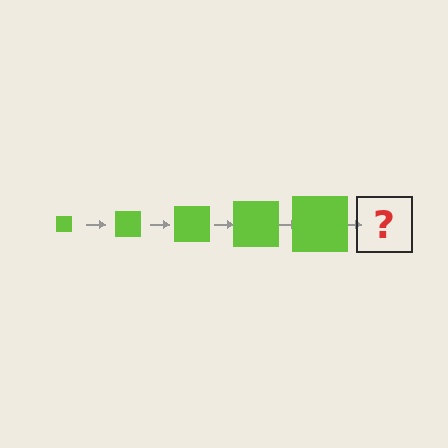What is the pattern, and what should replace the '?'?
The pattern is that the square gets progressively larger each step. The '?' should be a lime square, larger than the previous one.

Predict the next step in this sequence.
The next step is a lime square, larger than the previous one.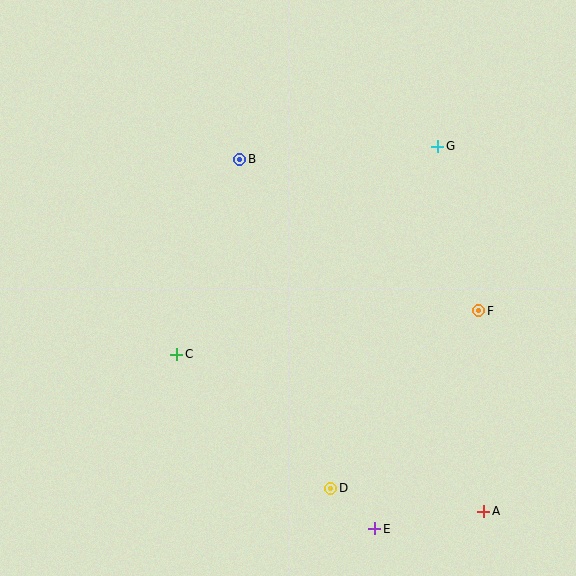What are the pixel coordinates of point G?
Point G is at (438, 146).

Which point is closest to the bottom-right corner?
Point A is closest to the bottom-right corner.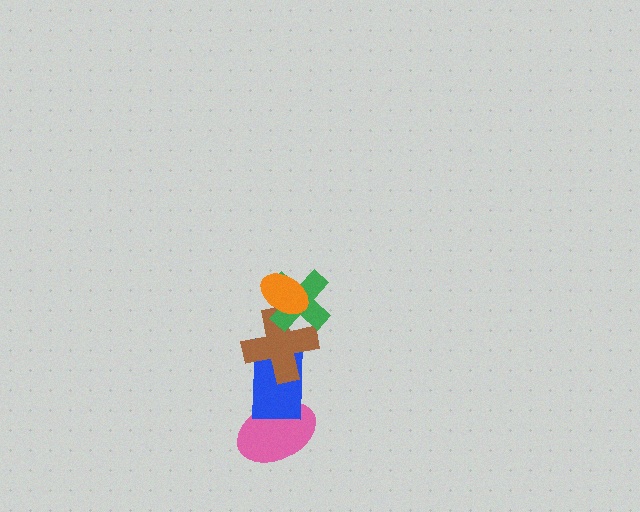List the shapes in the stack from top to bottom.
From top to bottom: the orange ellipse, the green cross, the brown cross, the blue rectangle, the pink ellipse.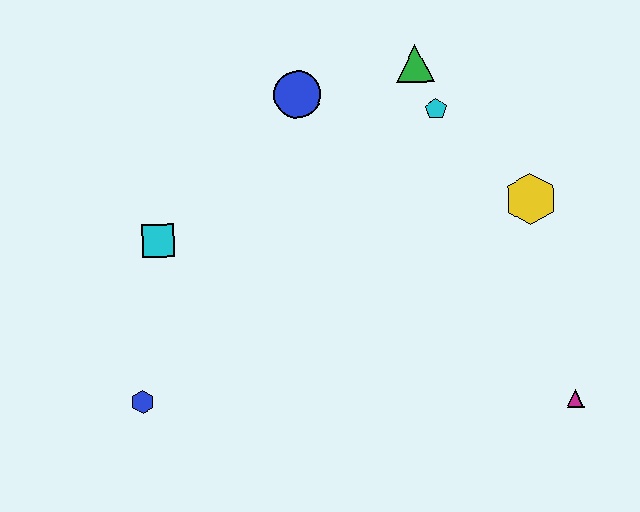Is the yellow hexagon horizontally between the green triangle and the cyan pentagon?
No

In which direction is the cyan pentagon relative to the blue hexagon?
The cyan pentagon is to the right of the blue hexagon.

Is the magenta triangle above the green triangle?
No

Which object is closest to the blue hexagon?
The cyan square is closest to the blue hexagon.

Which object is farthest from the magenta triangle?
The cyan square is farthest from the magenta triangle.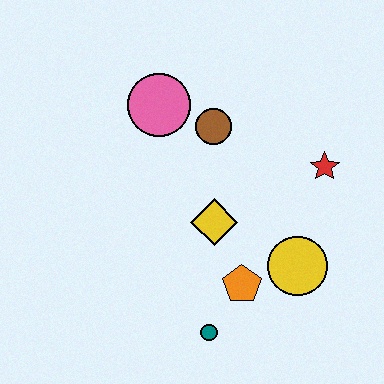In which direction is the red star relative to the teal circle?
The red star is above the teal circle.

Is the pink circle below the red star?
No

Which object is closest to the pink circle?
The brown circle is closest to the pink circle.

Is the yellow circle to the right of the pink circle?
Yes